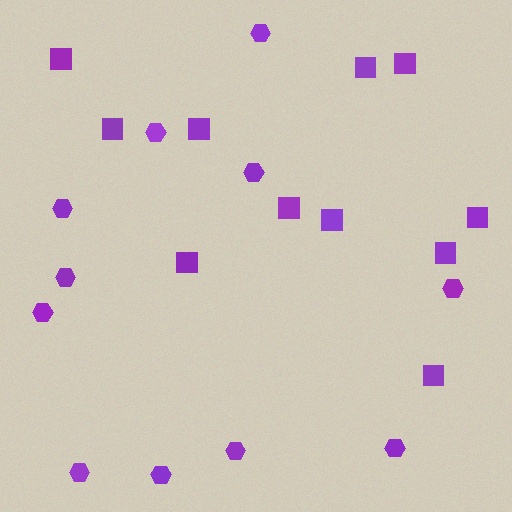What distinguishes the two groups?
There are 2 groups: one group of hexagons (11) and one group of squares (11).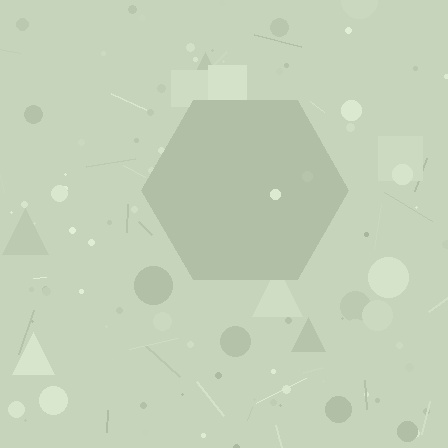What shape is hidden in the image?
A hexagon is hidden in the image.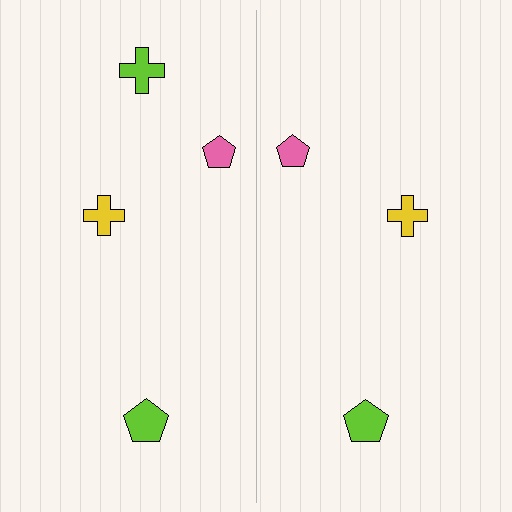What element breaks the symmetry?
A lime cross is missing from the right side.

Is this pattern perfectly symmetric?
No, the pattern is not perfectly symmetric. A lime cross is missing from the right side.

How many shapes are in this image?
There are 7 shapes in this image.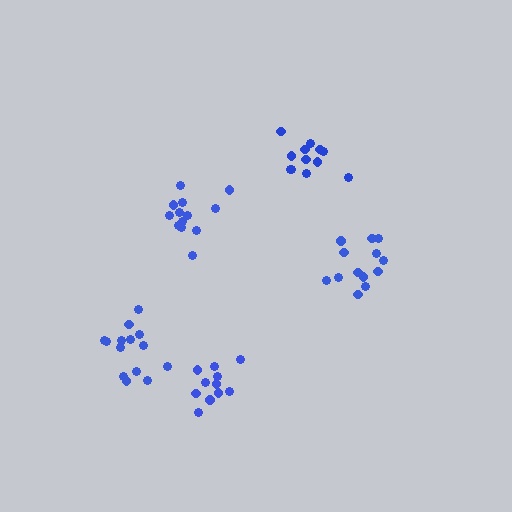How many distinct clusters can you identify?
There are 5 distinct clusters.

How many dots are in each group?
Group 1: 11 dots, Group 2: 14 dots, Group 3: 14 dots, Group 4: 12 dots, Group 5: 13 dots (64 total).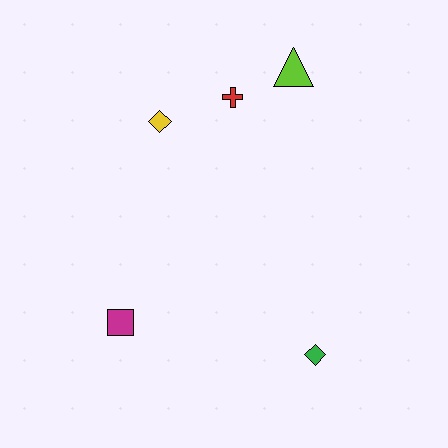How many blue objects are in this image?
There are no blue objects.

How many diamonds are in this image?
There are 2 diamonds.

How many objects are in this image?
There are 5 objects.